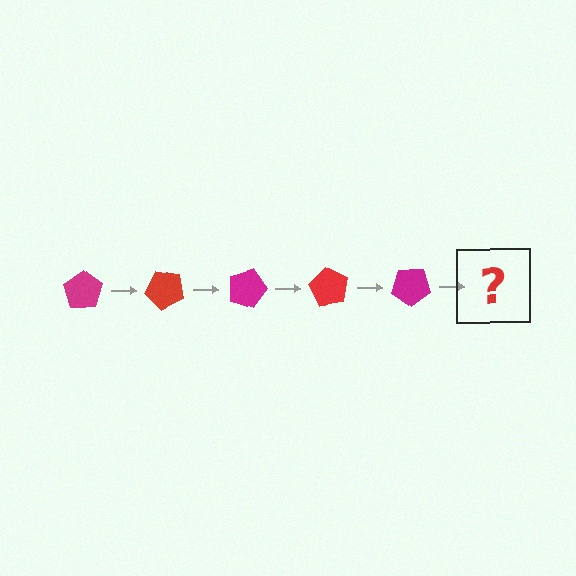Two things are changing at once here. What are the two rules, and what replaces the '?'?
The two rules are that it rotates 45 degrees each step and the color cycles through magenta and red. The '?' should be a red pentagon, rotated 225 degrees from the start.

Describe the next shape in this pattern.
It should be a red pentagon, rotated 225 degrees from the start.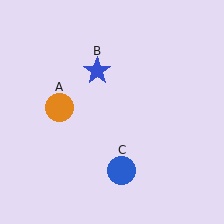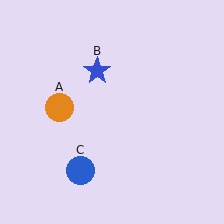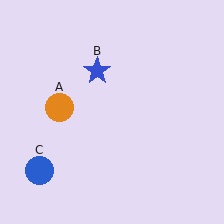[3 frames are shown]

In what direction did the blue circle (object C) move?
The blue circle (object C) moved left.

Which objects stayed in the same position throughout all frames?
Orange circle (object A) and blue star (object B) remained stationary.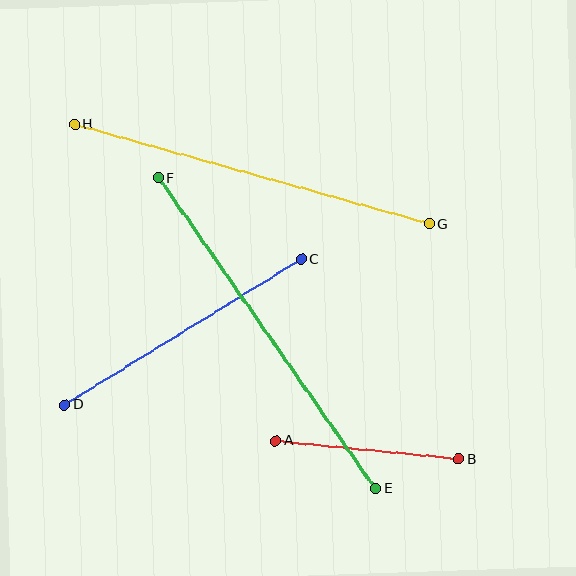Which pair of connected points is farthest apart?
Points E and F are farthest apart.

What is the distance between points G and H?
The distance is approximately 368 pixels.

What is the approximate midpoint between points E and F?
The midpoint is at approximately (267, 333) pixels.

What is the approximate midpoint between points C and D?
The midpoint is at approximately (183, 332) pixels.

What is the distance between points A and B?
The distance is approximately 184 pixels.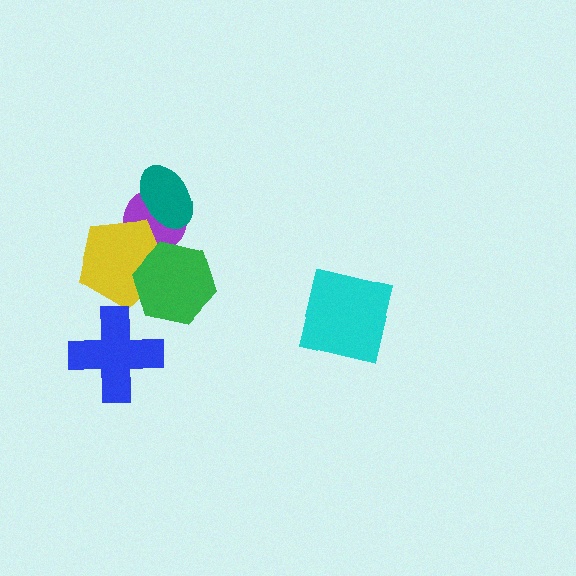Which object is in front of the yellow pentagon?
The green hexagon is in front of the yellow pentagon.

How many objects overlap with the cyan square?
0 objects overlap with the cyan square.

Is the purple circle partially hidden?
Yes, it is partially covered by another shape.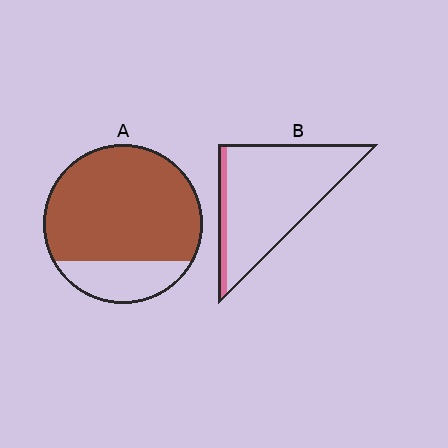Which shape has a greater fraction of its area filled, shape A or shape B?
Shape A.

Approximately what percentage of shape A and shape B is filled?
A is approximately 80% and B is approximately 10%.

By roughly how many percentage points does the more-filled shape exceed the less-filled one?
By roughly 70 percentage points (A over B).